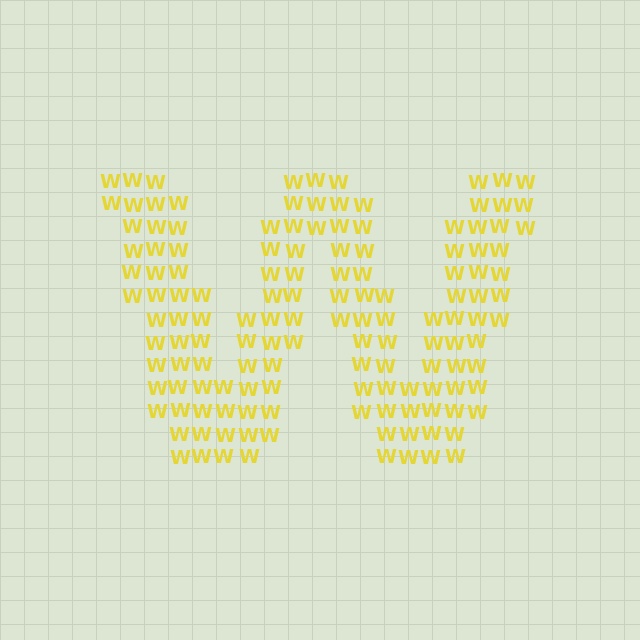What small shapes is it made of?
It is made of small letter W's.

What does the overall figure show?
The overall figure shows the letter W.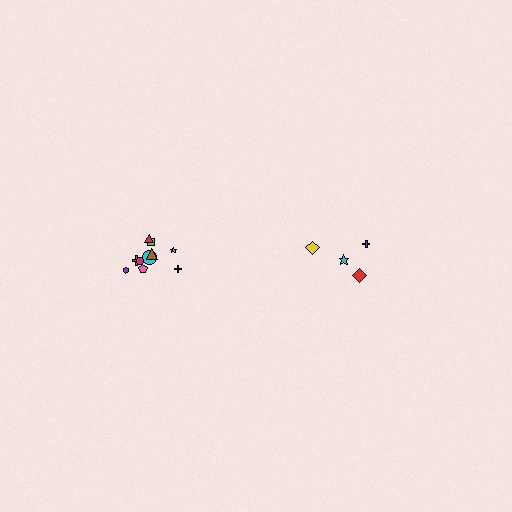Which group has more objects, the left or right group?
The left group.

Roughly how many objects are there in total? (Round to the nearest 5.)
Roughly 15 objects in total.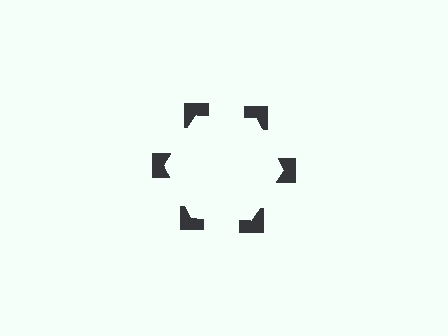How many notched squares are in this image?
There are 6 — one at each vertex of the illusory hexagon.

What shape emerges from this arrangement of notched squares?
An illusory hexagon — its edges are inferred from the aligned wedge cuts in the notched squares, not physically drawn.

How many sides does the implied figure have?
6 sides.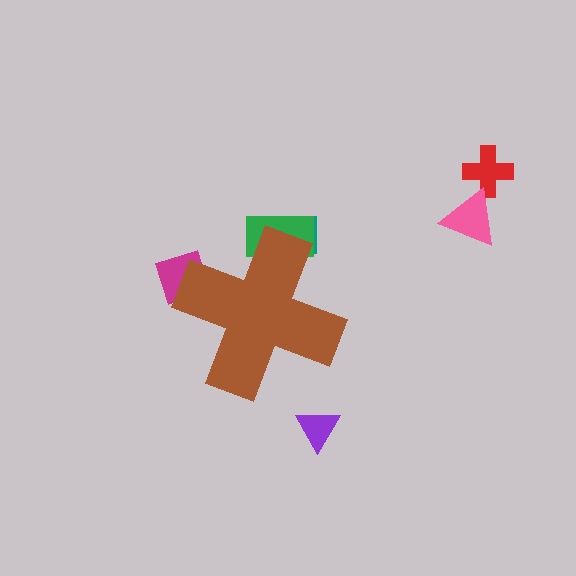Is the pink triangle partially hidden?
No, the pink triangle is fully visible.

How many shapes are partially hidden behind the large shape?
3 shapes are partially hidden.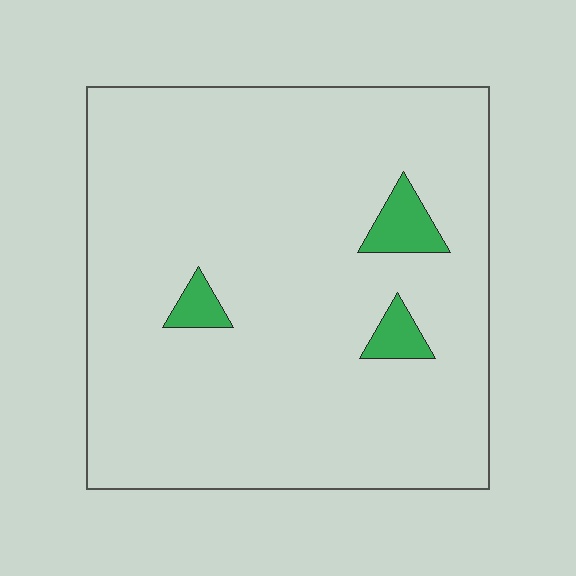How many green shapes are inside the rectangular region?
3.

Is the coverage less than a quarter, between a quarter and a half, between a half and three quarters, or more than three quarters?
Less than a quarter.